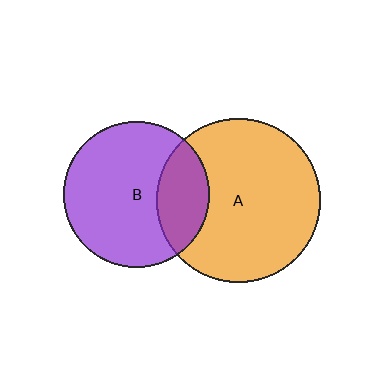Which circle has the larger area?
Circle A (orange).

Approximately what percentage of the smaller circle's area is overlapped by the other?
Approximately 25%.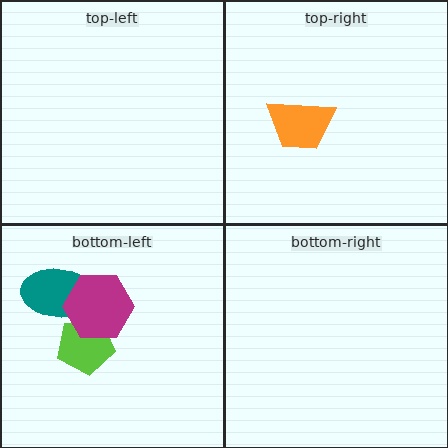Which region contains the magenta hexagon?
The bottom-left region.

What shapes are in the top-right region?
The orange trapezoid.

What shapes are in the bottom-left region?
The teal ellipse, the lime pentagon, the magenta hexagon.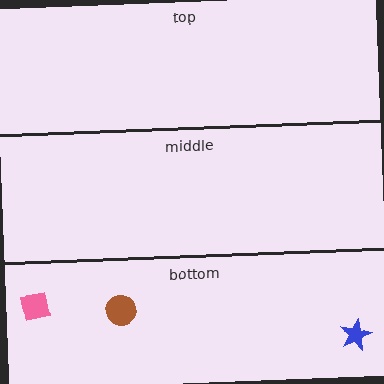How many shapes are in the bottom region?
3.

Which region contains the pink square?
The bottom region.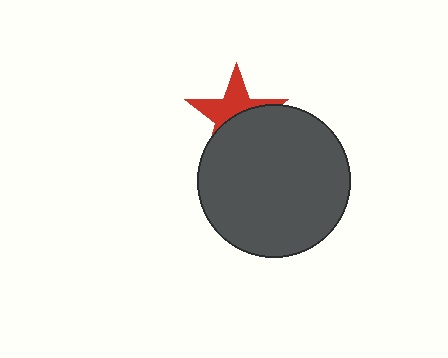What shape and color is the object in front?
The object in front is a dark gray circle.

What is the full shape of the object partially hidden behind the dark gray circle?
The partially hidden object is a red star.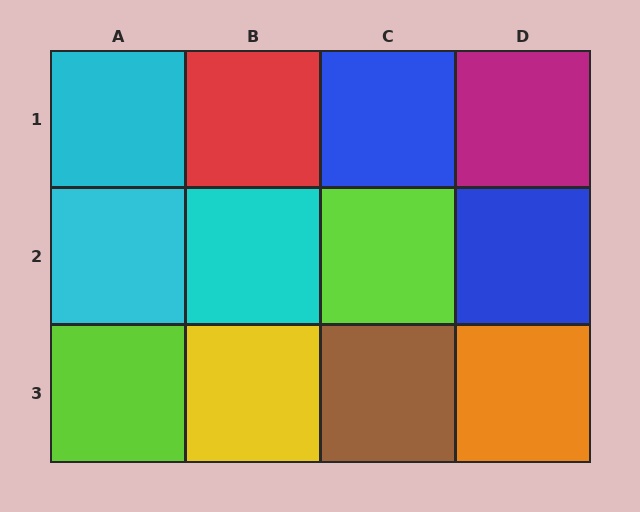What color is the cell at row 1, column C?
Blue.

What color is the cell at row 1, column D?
Magenta.